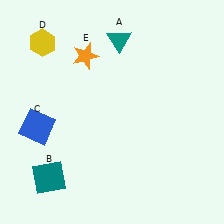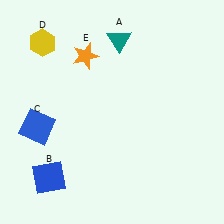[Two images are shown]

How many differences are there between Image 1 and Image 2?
There is 1 difference between the two images.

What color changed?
The square (B) changed from teal in Image 1 to blue in Image 2.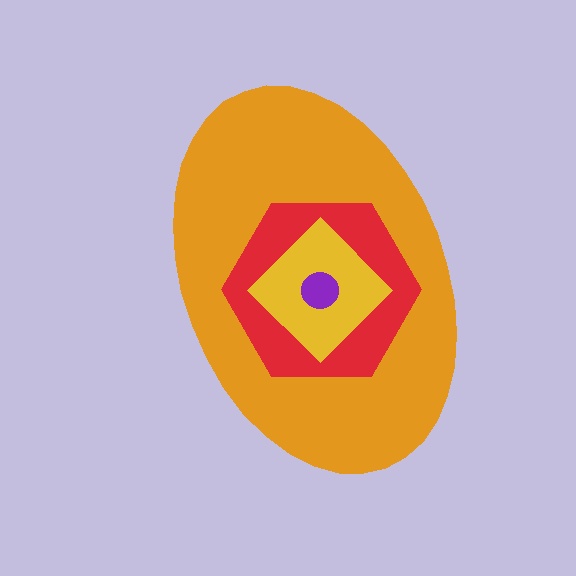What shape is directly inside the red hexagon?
The yellow diamond.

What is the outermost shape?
The orange ellipse.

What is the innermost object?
The purple circle.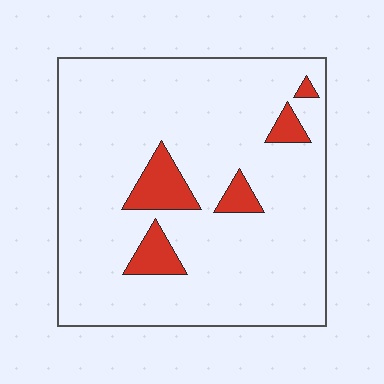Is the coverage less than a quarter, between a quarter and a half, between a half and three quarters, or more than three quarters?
Less than a quarter.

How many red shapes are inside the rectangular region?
5.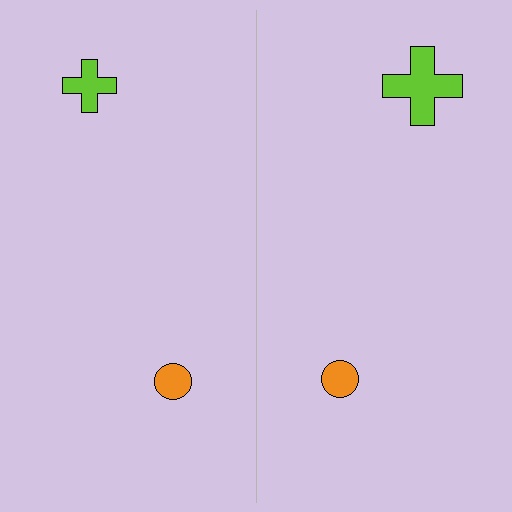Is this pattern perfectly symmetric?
No, the pattern is not perfectly symmetric. The lime cross on the right side has a different size than its mirror counterpart.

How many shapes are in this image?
There are 4 shapes in this image.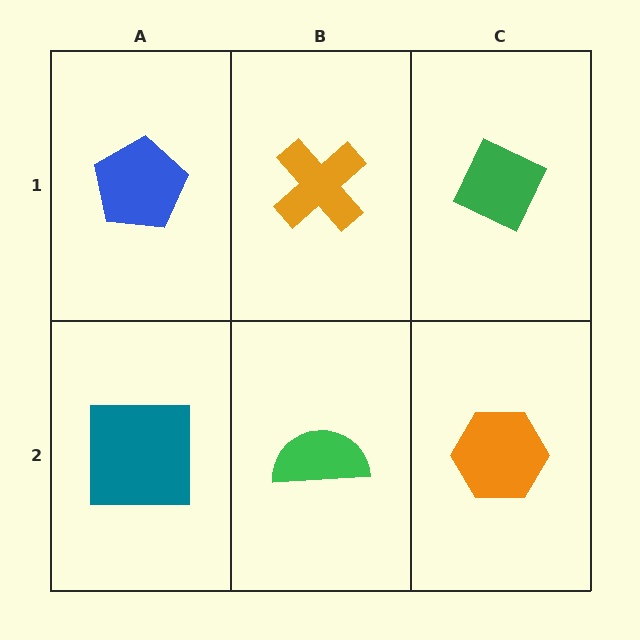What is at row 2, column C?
An orange hexagon.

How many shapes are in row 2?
3 shapes.